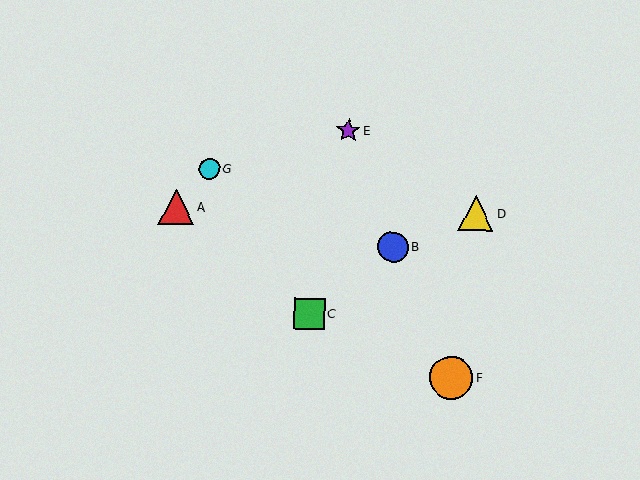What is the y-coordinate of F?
Object F is at y≈378.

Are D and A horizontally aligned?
Yes, both are at y≈214.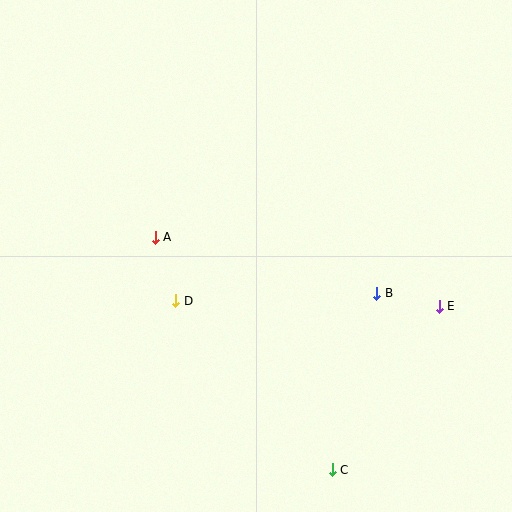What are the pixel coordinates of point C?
Point C is at (332, 470).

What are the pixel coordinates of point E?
Point E is at (439, 306).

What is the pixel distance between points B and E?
The distance between B and E is 64 pixels.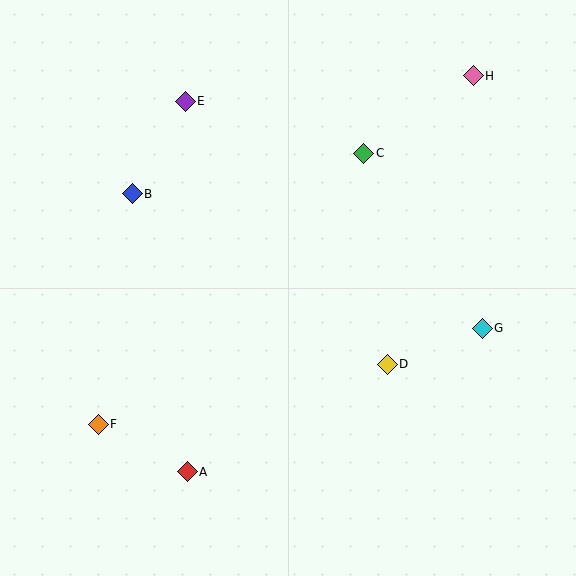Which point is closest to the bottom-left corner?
Point F is closest to the bottom-left corner.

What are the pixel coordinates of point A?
Point A is at (187, 472).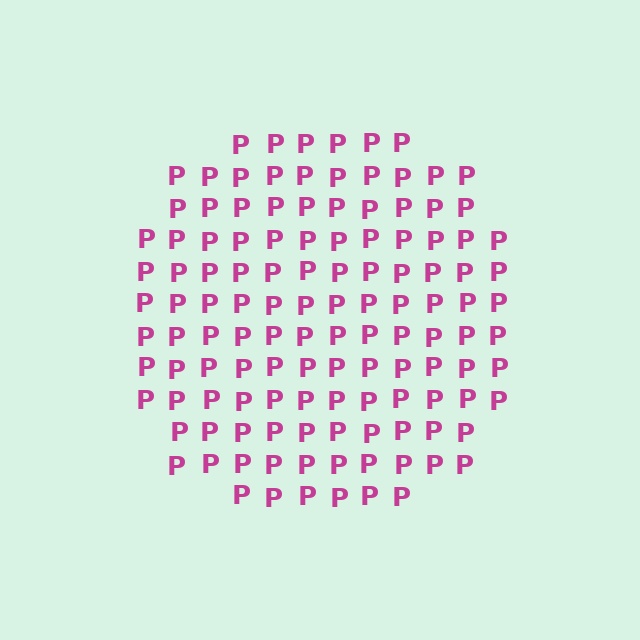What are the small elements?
The small elements are letter P's.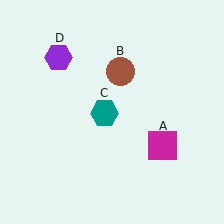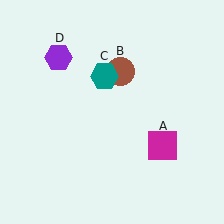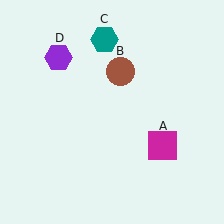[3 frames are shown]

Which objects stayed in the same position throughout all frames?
Magenta square (object A) and brown circle (object B) and purple hexagon (object D) remained stationary.